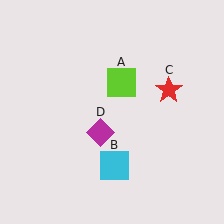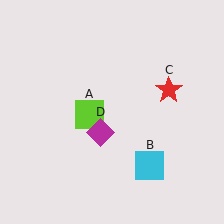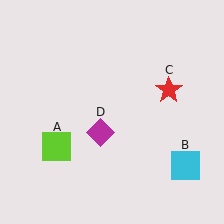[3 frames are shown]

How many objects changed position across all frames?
2 objects changed position: lime square (object A), cyan square (object B).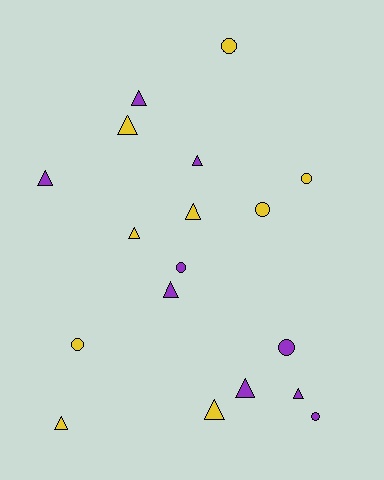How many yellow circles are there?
There are 4 yellow circles.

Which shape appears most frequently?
Triangle, with 11 objects.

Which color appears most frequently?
Yellow, with 9 objects.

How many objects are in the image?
There are 18 objects.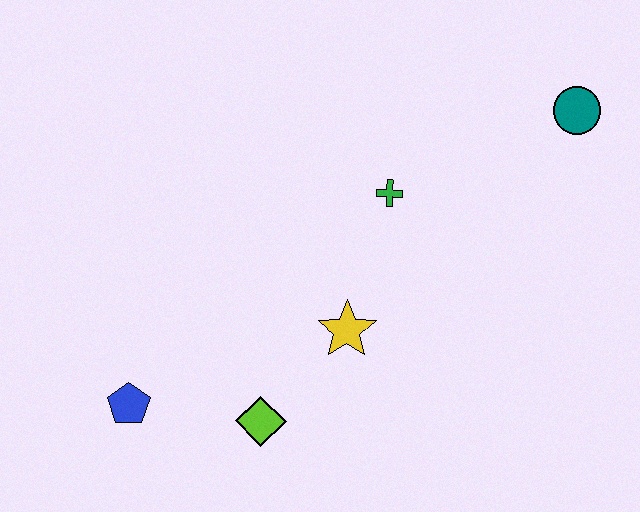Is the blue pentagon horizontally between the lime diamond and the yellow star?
No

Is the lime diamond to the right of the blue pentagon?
Yes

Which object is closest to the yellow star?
The lime diamond is closest to the yellow star.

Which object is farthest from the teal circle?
The blue pentagon is farthest from the teal circle.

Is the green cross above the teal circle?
No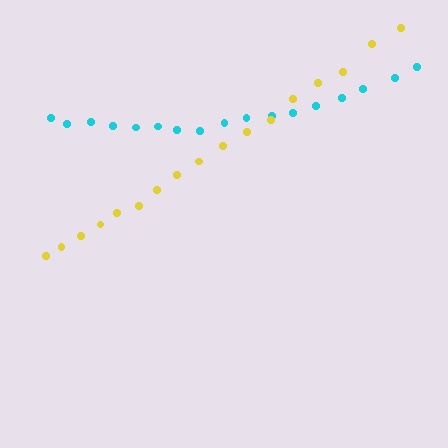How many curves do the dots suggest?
There are 2 distinct paths.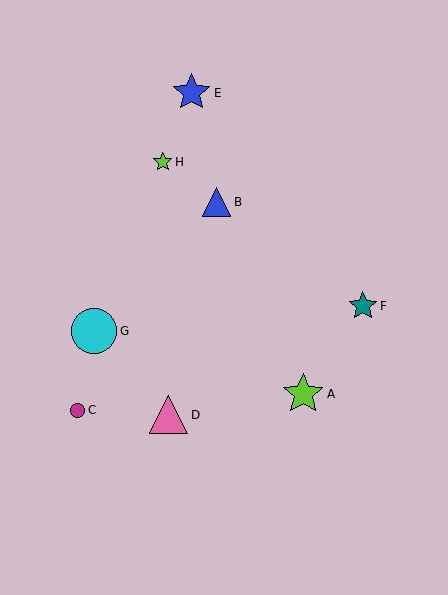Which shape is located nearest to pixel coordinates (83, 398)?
The magenta circle (labeled C) at (77, 410) is nearest to that location.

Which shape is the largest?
The cyan circle (labeled G) is the largest.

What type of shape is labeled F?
Shape F is a teal star.